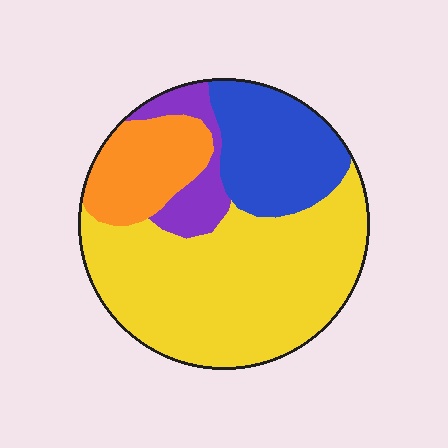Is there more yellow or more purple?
Yellow.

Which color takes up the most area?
Yellow, at roughly 55%.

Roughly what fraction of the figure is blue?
Blue takes up about one fifth (1/5) of the figure.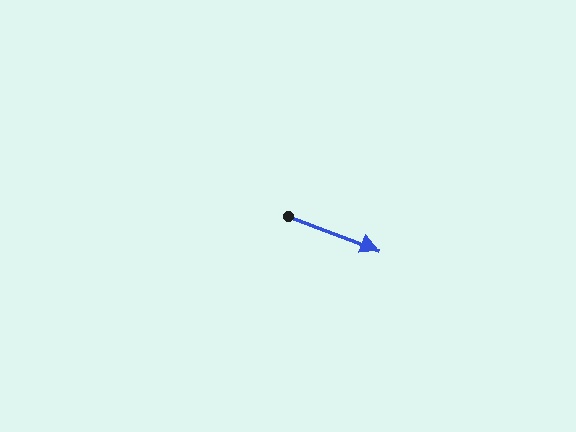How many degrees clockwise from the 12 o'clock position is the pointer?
Approximately 111 degrees.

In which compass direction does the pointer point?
East.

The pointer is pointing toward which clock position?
Roughly 4 o'clock.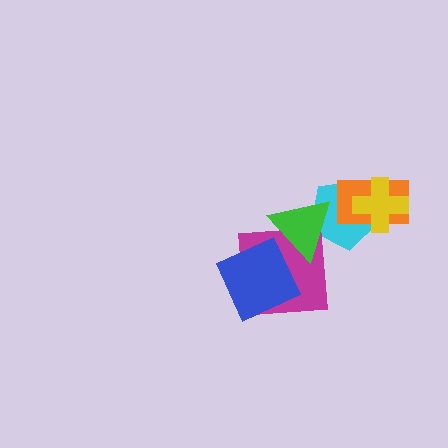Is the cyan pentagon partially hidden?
Yes, it is partially covered by another shape.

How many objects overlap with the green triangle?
2 objects overlap with the green triangle.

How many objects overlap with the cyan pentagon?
3 objects overlap with the cyan pentagon.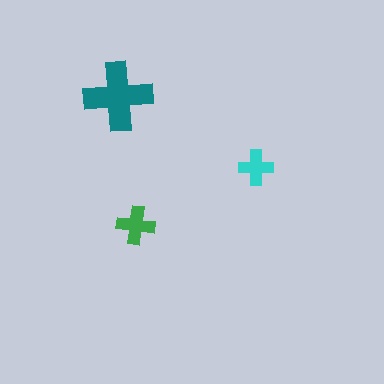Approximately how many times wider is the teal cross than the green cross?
About 2 times wider.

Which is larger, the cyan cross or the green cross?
The green one.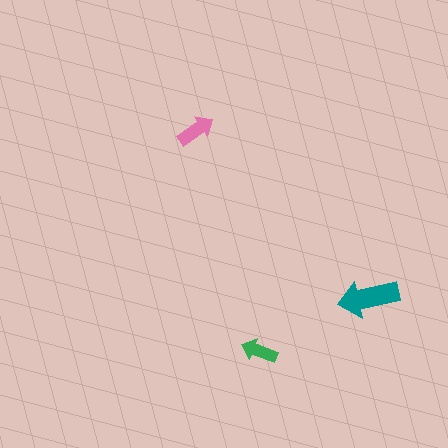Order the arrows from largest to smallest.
the teal one, the pink one, the green one.